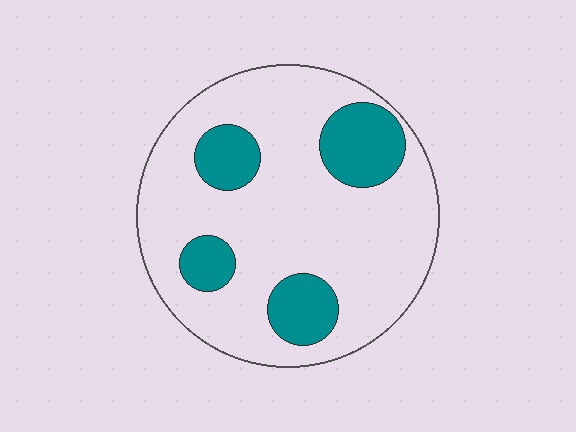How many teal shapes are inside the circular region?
4.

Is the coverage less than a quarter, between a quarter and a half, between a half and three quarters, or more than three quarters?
Less than a quarter.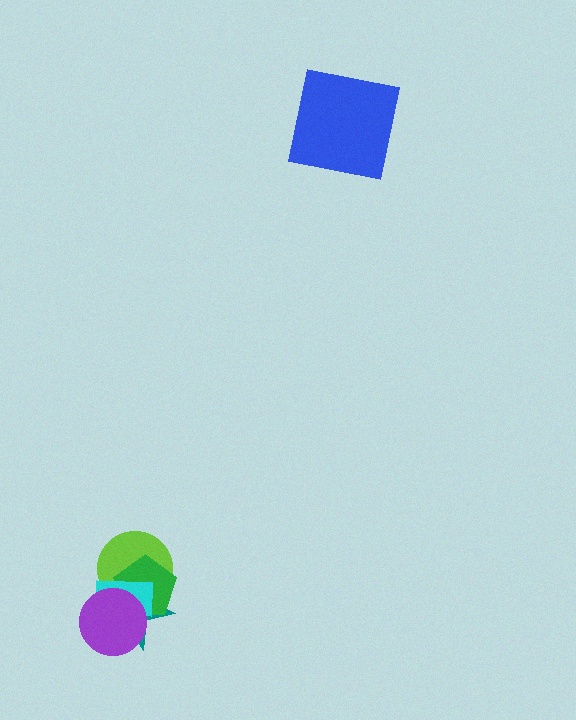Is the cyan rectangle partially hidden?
Yes, it is partially covered by another shape.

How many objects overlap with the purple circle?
4 objects overlap with the purple circle.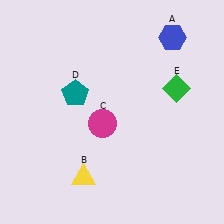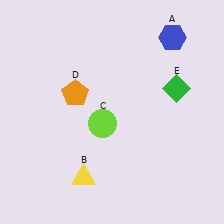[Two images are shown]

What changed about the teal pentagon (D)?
In Image 1, D is teal. In Image 2, it changed to orange.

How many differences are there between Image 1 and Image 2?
There are 2 differences between the two images.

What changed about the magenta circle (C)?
In Image 1, C is magenta. In Image 2, it changed to lime.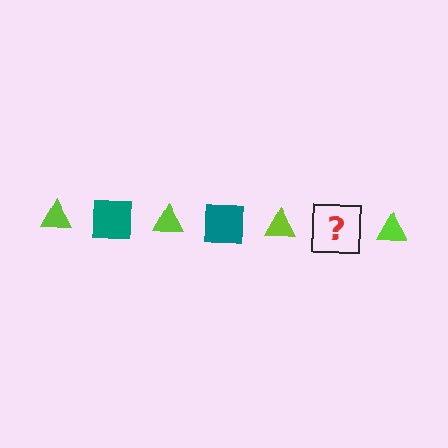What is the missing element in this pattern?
The missing element is a teal square.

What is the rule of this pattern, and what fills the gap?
The rule is that the pattern alternates between lime triangle and teal square. The gap should be filled with a teal square.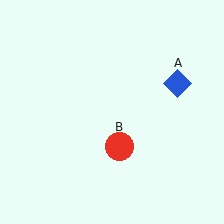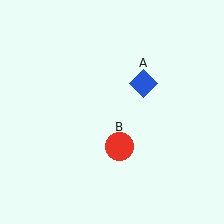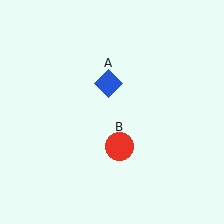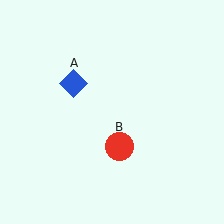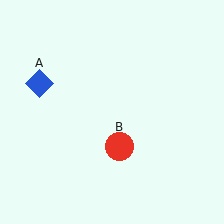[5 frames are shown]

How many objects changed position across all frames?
1 object changed position: blue diamond (object A).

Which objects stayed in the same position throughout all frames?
Red circle (object B) remained stationary.